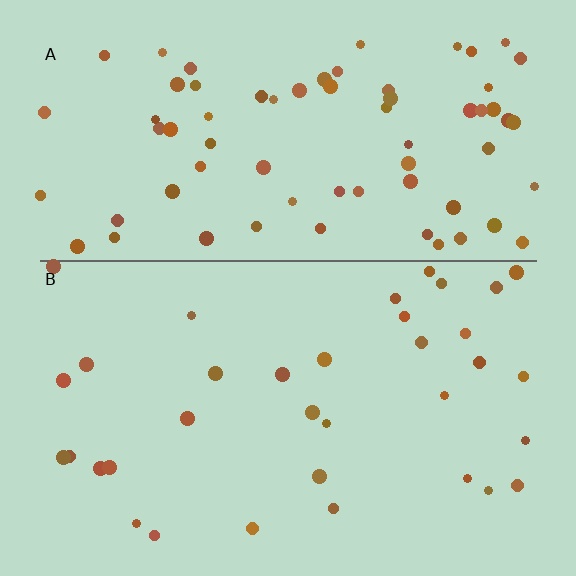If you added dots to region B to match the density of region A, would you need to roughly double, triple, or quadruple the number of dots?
Approximately double.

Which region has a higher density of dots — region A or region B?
A (the top).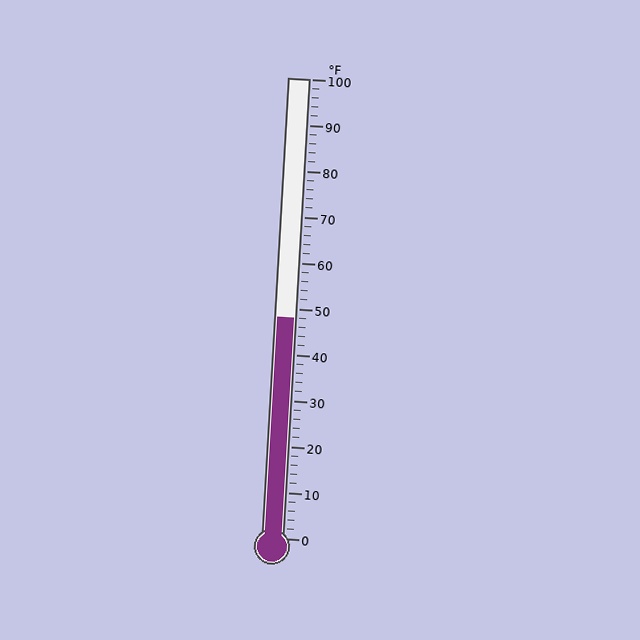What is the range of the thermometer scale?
The thermometer scale ranges from 0°F to 100°F.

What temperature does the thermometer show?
The thermometer shows approximately 48°F.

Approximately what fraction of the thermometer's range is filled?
The thermometer is filled to approximately 50% of its range.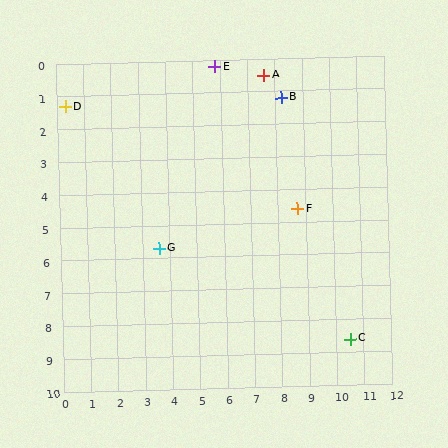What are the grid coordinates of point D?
Point D is at approximately (0.3, 1.3).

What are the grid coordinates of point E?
Point E is at approximately (5.8, 0.2).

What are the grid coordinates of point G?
Point G is at approximately (3.6, 5.7).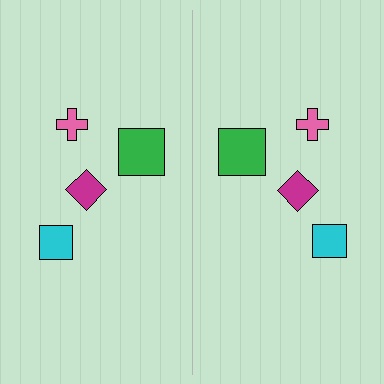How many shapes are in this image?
There are 8 shapes in this image.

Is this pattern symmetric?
Yes, this pattern has bilateral (reflection) symmetry.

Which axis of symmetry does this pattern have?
The pattern has a vertical axis of symmetry running through the center of the image.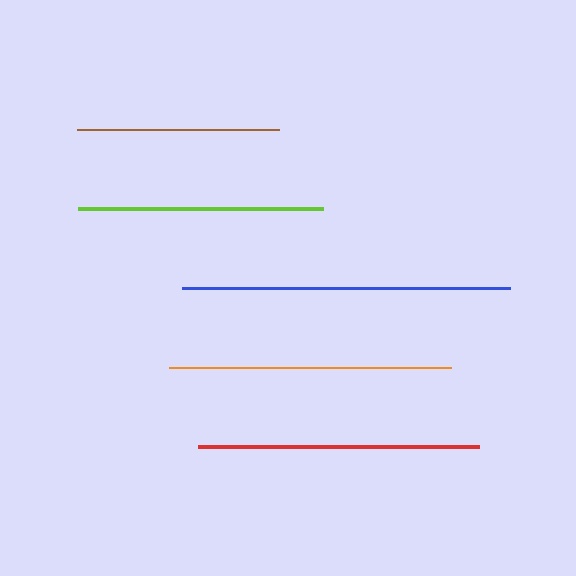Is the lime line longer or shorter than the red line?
The red line is longer than the lime line.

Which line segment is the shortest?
The brown line is the shortest at approximately 202 pixels.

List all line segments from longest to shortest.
From longest to shortest: blue, orange, red, lime, brown.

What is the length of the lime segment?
The lime segment is approximately 245 pixels long.